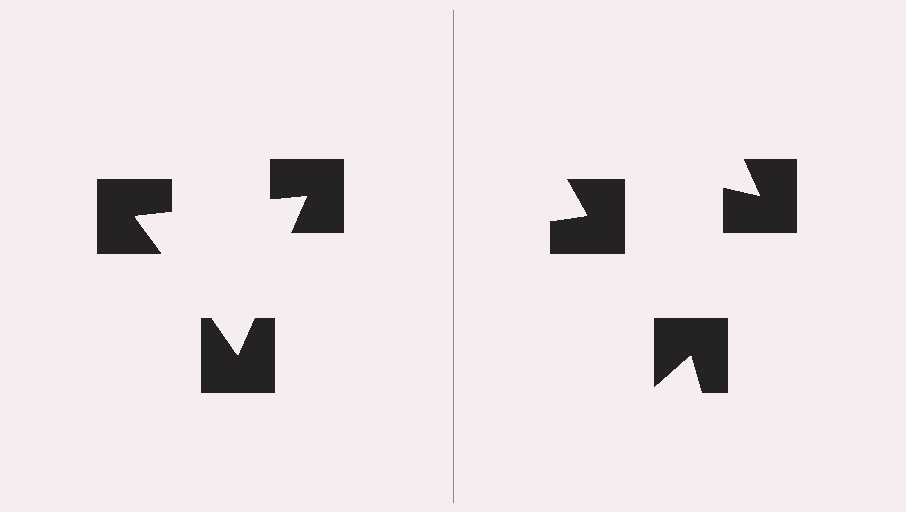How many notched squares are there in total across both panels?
6 — 3 on each side.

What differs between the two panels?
The notched squares are positioned identically on both sides; only the wedge orientations differ. On the left they align to a triangle; on the right they are misaligned.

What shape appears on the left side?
An illusory triangle.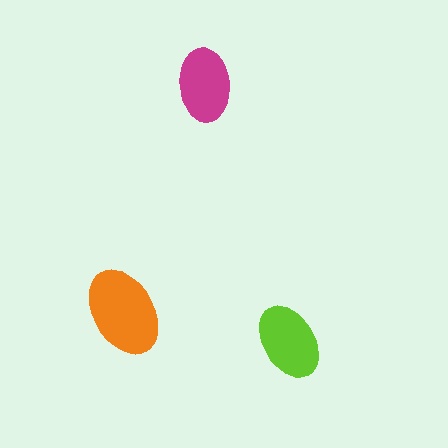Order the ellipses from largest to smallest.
the orange one, the lime one, the magenta one.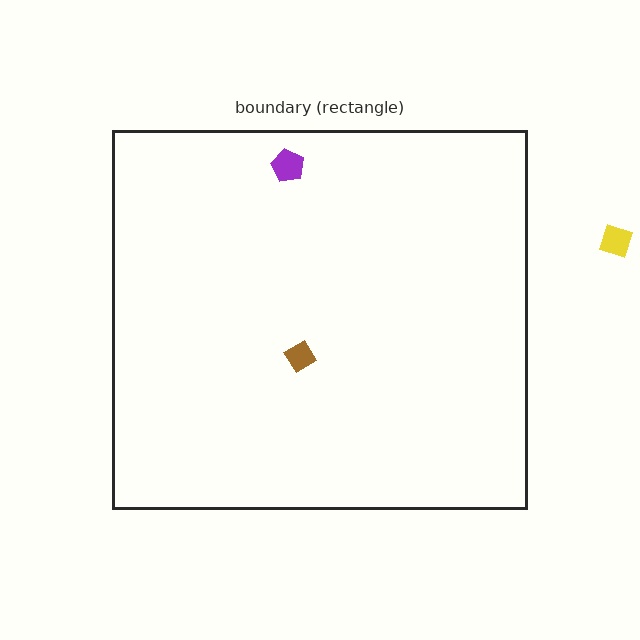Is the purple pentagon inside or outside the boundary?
Inside.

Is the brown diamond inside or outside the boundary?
Inside.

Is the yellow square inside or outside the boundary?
Outside.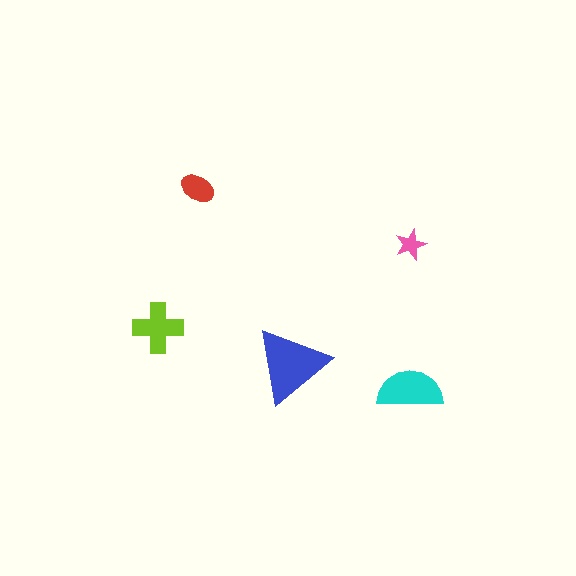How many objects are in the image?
There are 5 objects in the image.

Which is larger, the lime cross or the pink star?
The lime cross.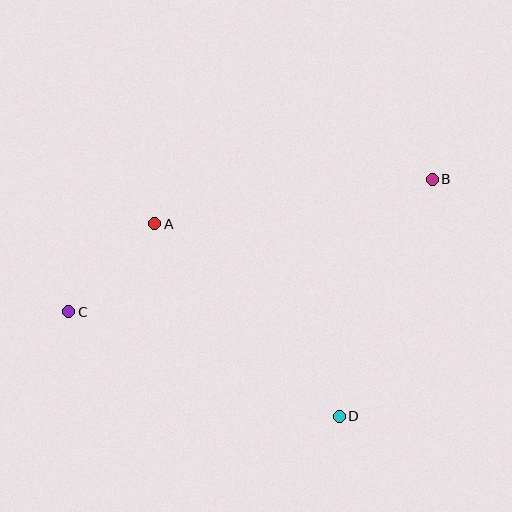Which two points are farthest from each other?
Points B and C are farthest from each other.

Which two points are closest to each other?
Points A and C are closest to each other.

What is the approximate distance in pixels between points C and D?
The distance between C and D is approximately 290 pixels.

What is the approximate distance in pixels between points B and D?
The distance between B and D is approximately 254 pixels.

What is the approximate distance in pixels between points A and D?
The distance between A and D is approximately 267 pixels.